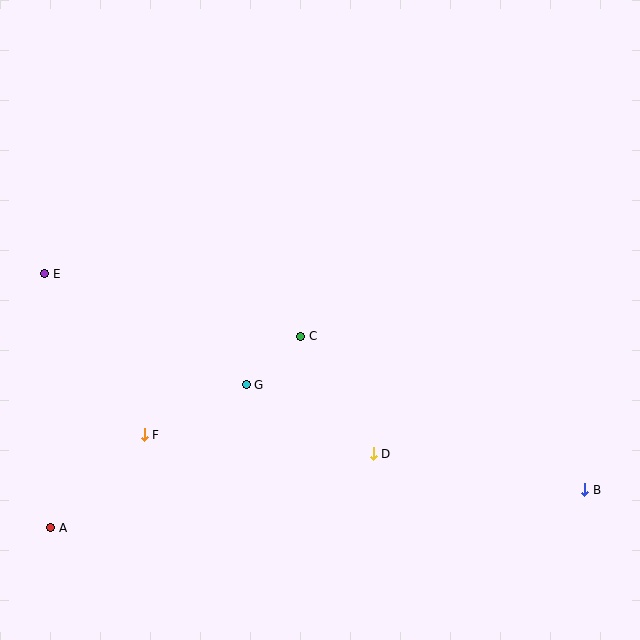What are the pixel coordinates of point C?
Point C is at (301, 336).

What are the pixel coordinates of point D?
Point D is at (373, 454).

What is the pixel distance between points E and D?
The distance between E and D is 374 pixels.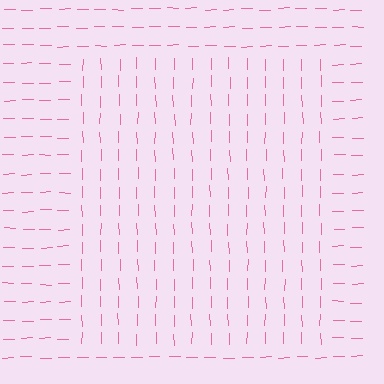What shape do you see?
I see a rectangle.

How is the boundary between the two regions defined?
The boundary is defined purely by a change in line orientation (approximately 90 degrees difference). All lines are the same color and thickness.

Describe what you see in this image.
The image is filled with small pink line segments. A rectangle region in the image has lines oriented differently from the surrounding lines, creating a visible texture boundary.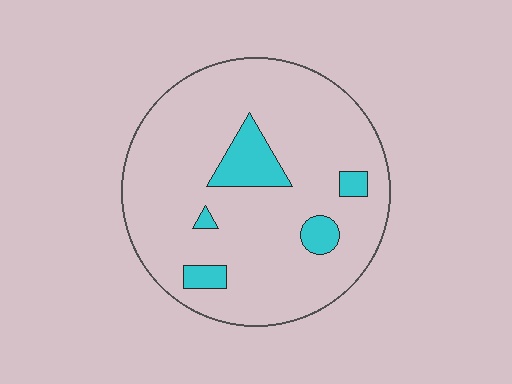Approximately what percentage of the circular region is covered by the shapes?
Approximately 10%.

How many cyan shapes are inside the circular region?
5.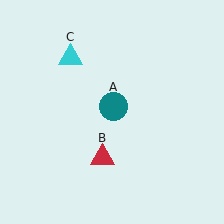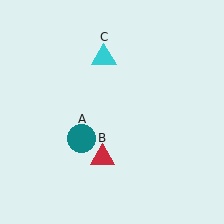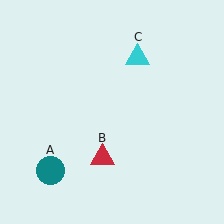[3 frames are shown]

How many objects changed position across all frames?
2 objects changed position: teal circle (object A), cyan triangle (object C).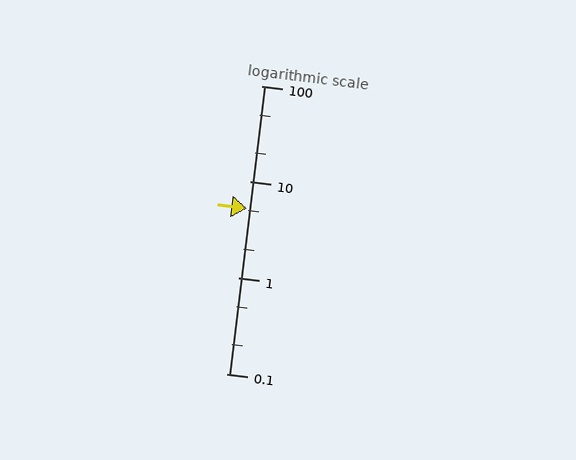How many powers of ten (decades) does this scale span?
The scale spans 3 decades, from 0.1 to 100.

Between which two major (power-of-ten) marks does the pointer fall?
The pointer is between 1 and 10.